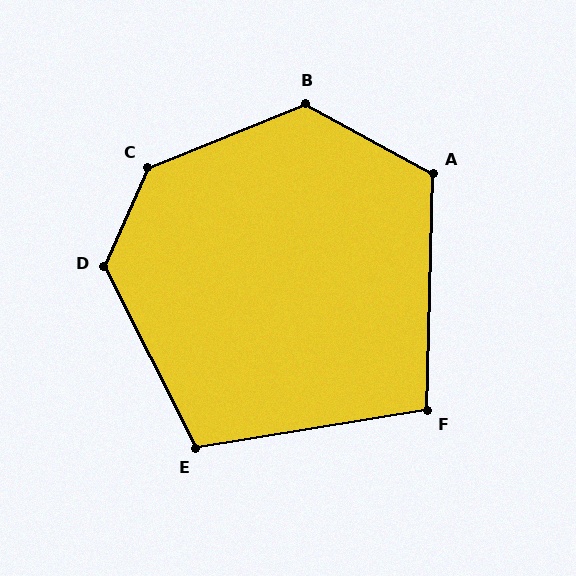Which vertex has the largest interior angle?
C, at approximately 136 degrees.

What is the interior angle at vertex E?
Approximately 107 degrees (obtuse).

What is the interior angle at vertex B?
Approximately 129 degrees (obtuse).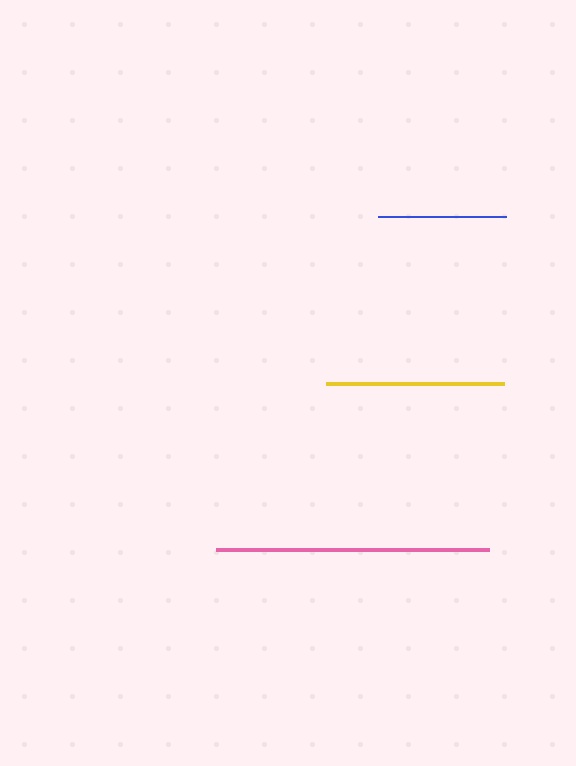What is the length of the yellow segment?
The yellow segment is approximately 179 pixels long.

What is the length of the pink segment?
The pink segment is approximately 273 pixels long.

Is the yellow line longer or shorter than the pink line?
The pink line is longer than the yellow line.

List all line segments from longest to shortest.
From longest to shortest: pink, yellow, blue.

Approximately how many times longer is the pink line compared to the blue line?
The pink line is approximately 2.1 times the length of the blue line.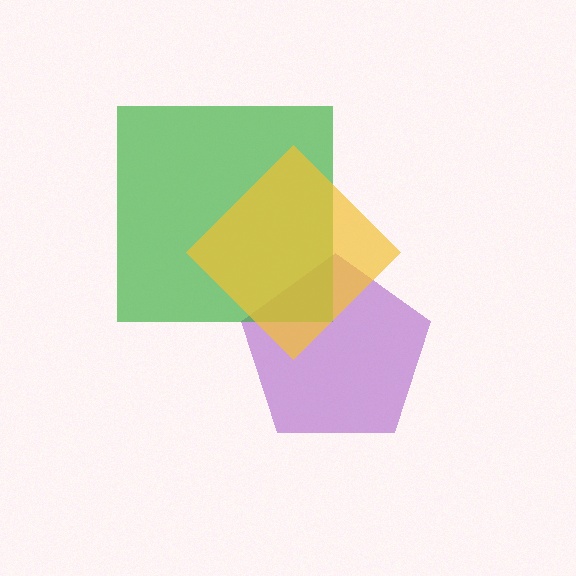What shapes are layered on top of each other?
The layered shapes are: a purple pentagon, a green square, a yellow diamond.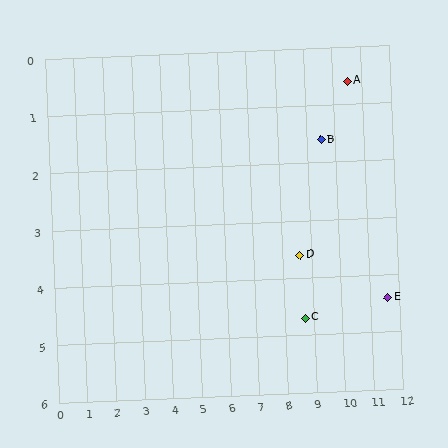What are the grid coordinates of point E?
Point E is at approximately (11.6, 4.4).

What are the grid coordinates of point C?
Point C is at approximately (8.7, 4.7).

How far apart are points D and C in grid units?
Points D and C are about 1.1 grid units apart.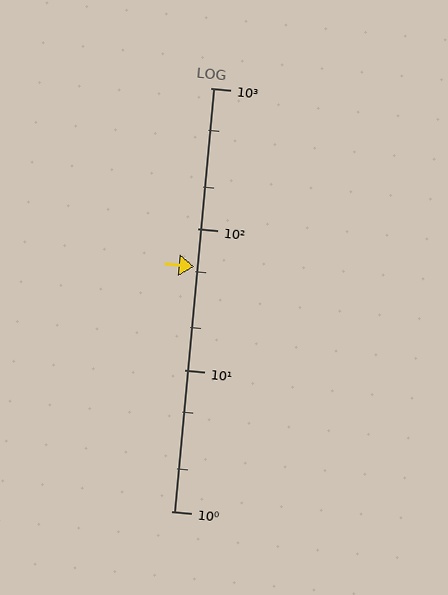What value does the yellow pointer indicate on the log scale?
The pointer indicates approximately 54.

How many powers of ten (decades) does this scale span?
The scale spans 3 decades, from 1 to 1000.